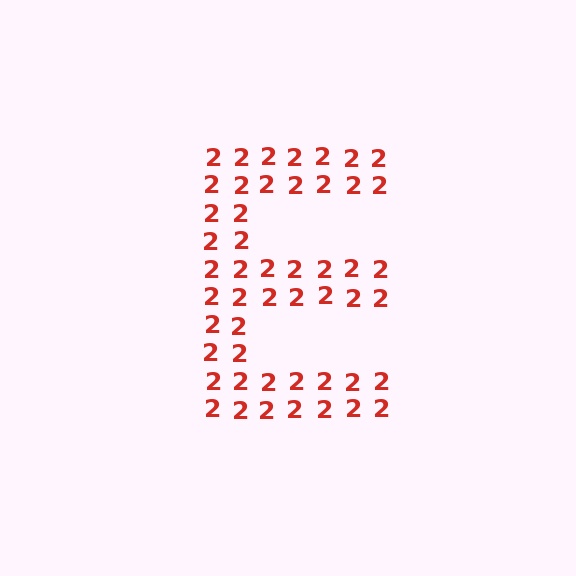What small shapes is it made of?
It is made of small digit 2's.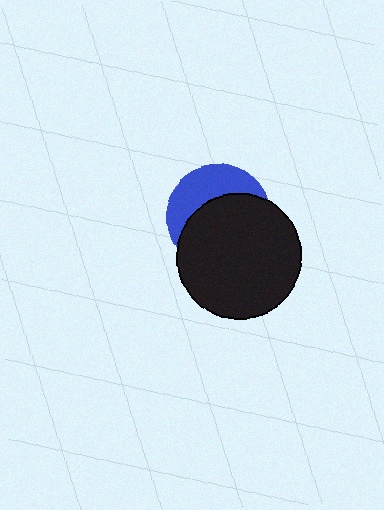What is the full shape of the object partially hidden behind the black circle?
The partially hidden object is a blue circle.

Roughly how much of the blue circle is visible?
A small part of it is visible (roughly 38%).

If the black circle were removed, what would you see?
You would see the complete blue circle.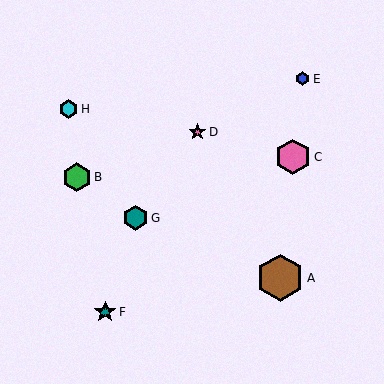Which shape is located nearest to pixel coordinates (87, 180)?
The green hexagon (labeled B) at (77, 177) is nearest to that location.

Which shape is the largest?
The brown hexagon (labeled A) is the largest.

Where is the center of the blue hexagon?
The center of the blue hexagon is at (303, 79).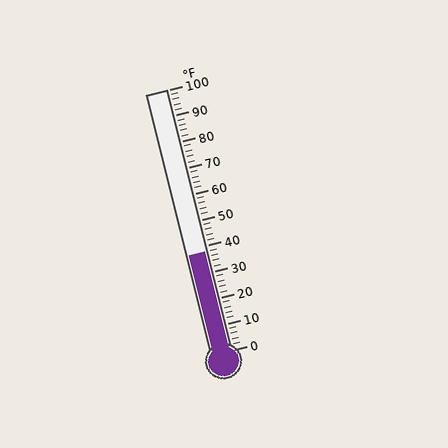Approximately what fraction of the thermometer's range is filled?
The thermometer is filled to approximately 40% of its range.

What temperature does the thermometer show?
The thermometer shows approximately 38°F.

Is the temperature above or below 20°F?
The temperature is above 20°F.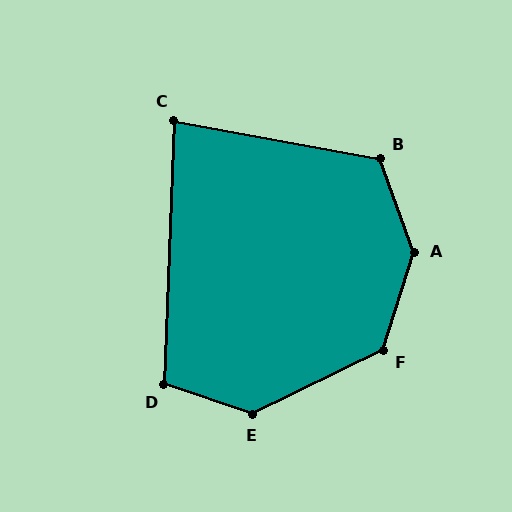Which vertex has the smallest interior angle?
C, at approximately 82 degrees.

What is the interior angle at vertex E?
Approximately 135 degrees (obtuse).